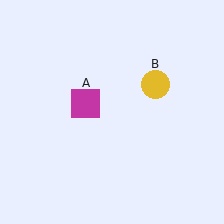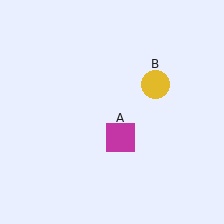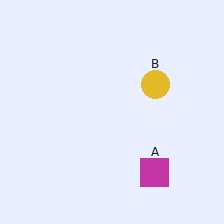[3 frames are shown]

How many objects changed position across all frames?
1 object changed position: magenta square (object A).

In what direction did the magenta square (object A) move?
The magenta square (object A) moved down and to the right.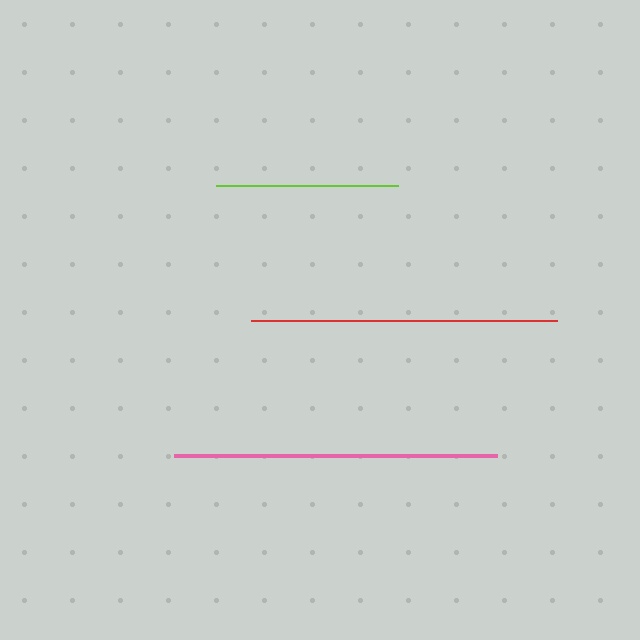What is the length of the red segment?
The red segment is approximately 306 pixels long.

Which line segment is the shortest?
The lime line is the shortest at approximately 182 pixels.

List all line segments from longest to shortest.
From longest to shortest: pink, red, lime.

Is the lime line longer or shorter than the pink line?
The pink line is longer than the lime line.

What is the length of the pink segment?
The pink segment is approximately 322 pixels long.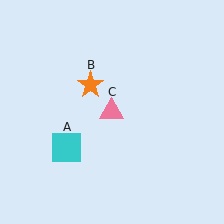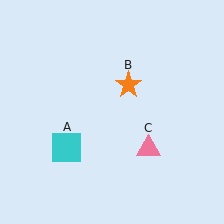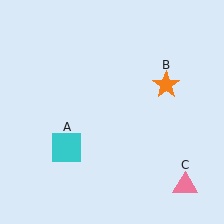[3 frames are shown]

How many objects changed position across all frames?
2 objects changed position: orange star (object B), pink triangle (object C).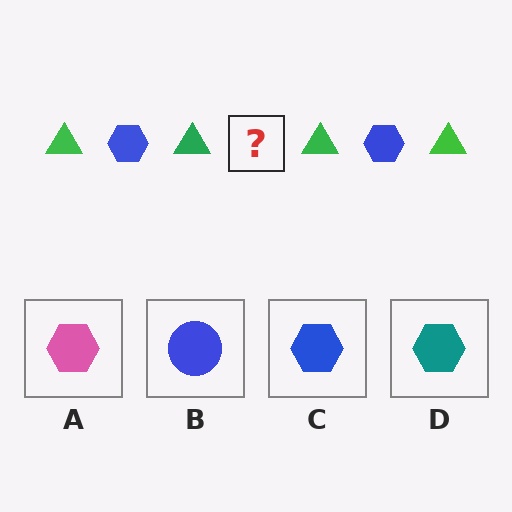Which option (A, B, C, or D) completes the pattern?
C.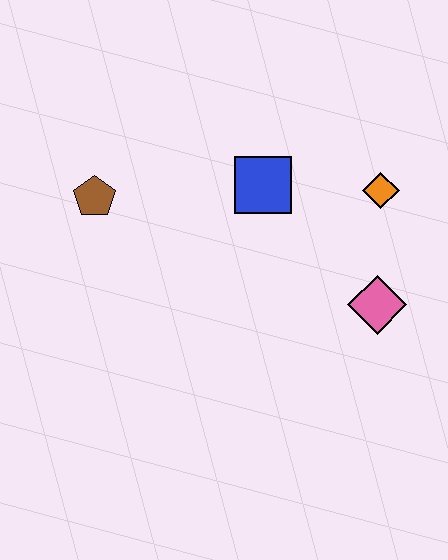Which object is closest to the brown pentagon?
The blue square is closest to the brown pentagon.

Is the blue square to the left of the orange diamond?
Yes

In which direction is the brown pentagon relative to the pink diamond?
The brown pentagon is to the left of the pink diamond.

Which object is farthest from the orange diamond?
The brown pentagon is farthest from the orange diamond.